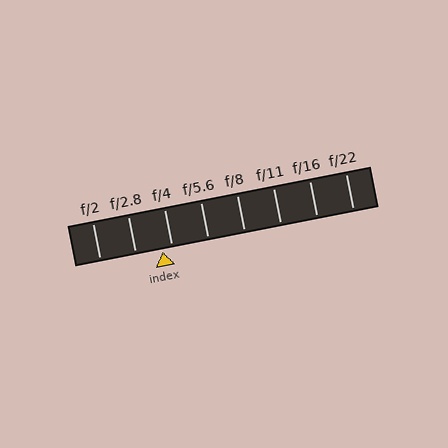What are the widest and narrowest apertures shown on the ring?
The widest aperture shown is f/2 and the narrowest is f/22.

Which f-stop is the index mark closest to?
The index mark is closest to f/4.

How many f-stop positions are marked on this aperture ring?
There are 8 f-stop positions marked.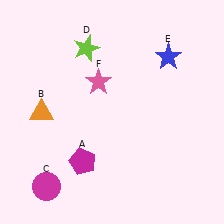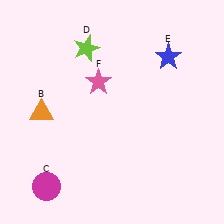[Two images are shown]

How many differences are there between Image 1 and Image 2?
There is 1 difference between the two images.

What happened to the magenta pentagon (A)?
The magenta pentagon (A) was removed in Image 2. It was in the bottom-left area of Image 1.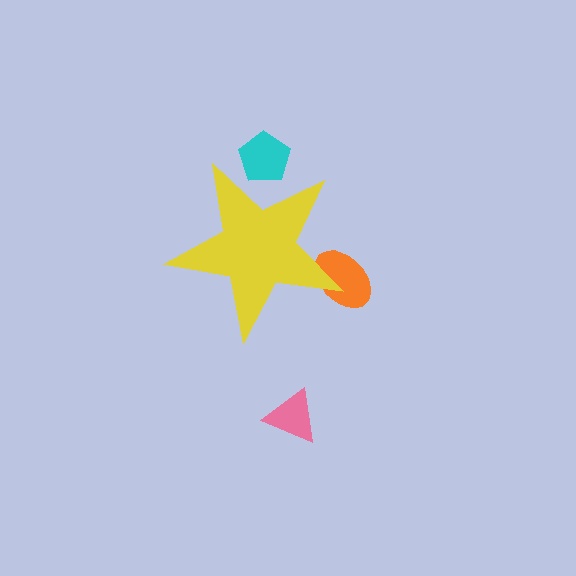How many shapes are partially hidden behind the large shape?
2 shapes are partially hidden.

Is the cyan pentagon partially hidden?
Yes, the cyan pentagon is partially hidden behind the yellow star.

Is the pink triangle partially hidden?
No, the pink triangle is fully visible.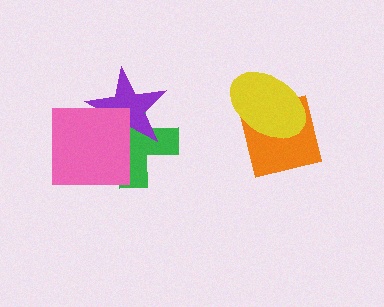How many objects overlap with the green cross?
2 objects overlap with the green cross.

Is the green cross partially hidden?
Yes, it is partially covered by another shape.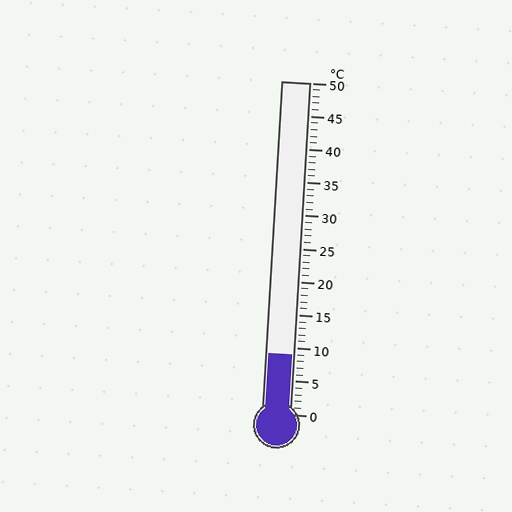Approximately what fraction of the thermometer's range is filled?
The thermometer is filled to approximately 20% of its range.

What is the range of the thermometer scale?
The thermometer scale ranges from 0°C to 50°C.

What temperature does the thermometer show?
The thermometer shows approximately 9°C.